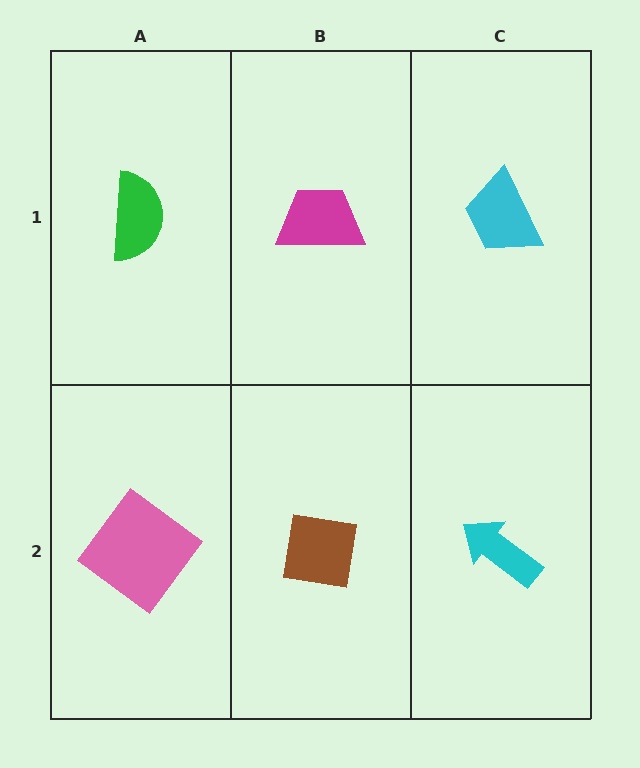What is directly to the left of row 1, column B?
A green semicircle.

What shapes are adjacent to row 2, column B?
A magenta trapezoid (row 1, column B), a pink diamond (row 2, column A), a cyan arrow (row 2, column C).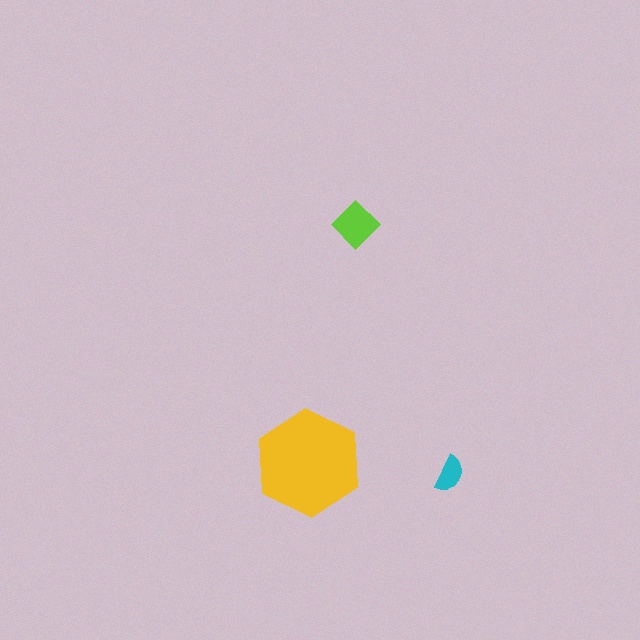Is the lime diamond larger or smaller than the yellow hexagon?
Smaller.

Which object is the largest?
The yellow hexagon.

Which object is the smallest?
The cyan semicircle.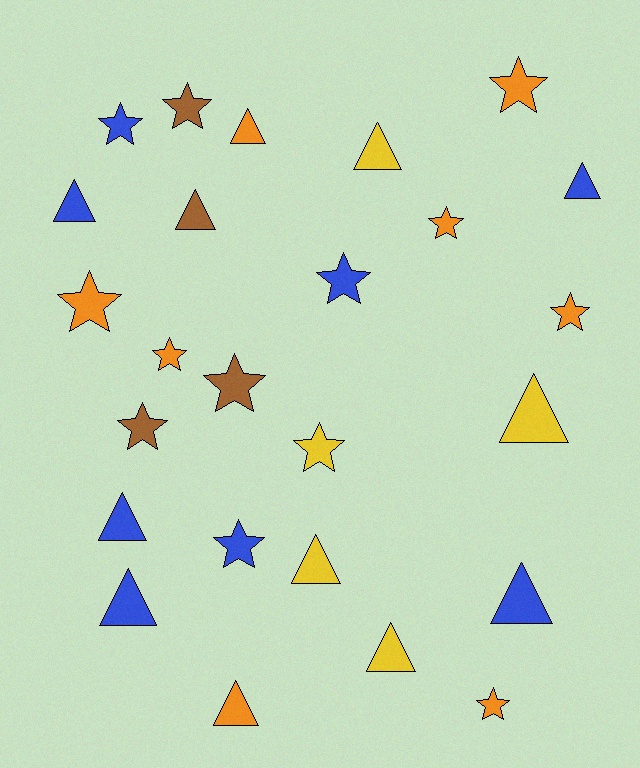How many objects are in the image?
There are 25 objects.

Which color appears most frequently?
Orange, with 8 objects.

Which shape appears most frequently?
Star, with 13 objects.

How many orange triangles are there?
There are 2 orange triangles.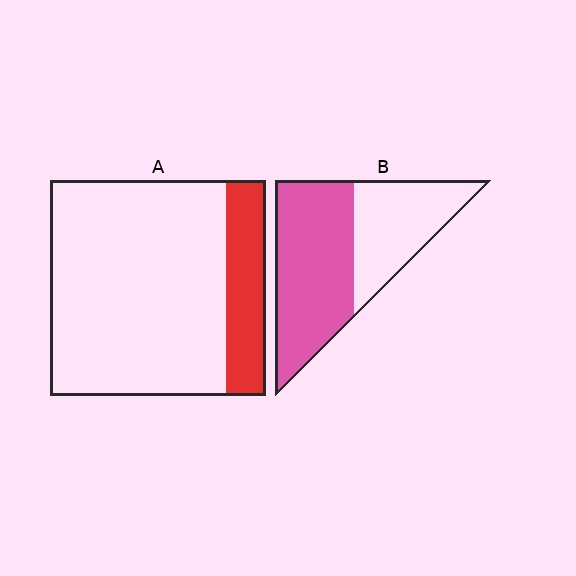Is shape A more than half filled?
No.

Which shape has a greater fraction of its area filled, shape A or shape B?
Shape B.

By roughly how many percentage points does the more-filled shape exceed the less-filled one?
By roughly 40 percentage points (B over A).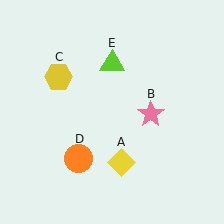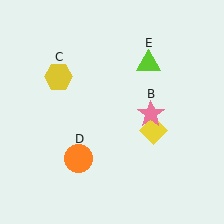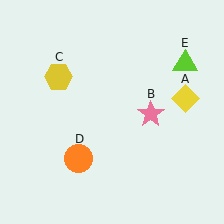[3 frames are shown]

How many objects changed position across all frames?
2 objects changed position: yellow diamond (object A), lime triangle (object E).